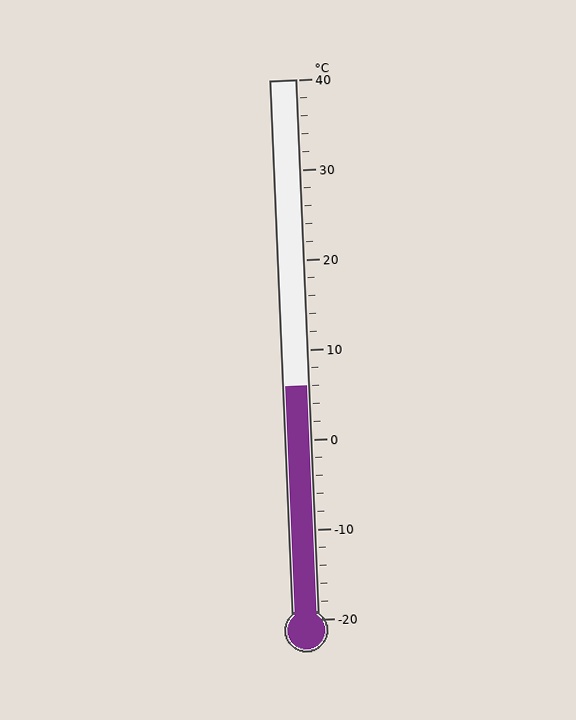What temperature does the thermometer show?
The thermometer shows approximately 6°C.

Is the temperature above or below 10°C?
The temperature is below 10°C.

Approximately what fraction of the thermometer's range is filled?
The thermometer is filled to approximately 45% of its range.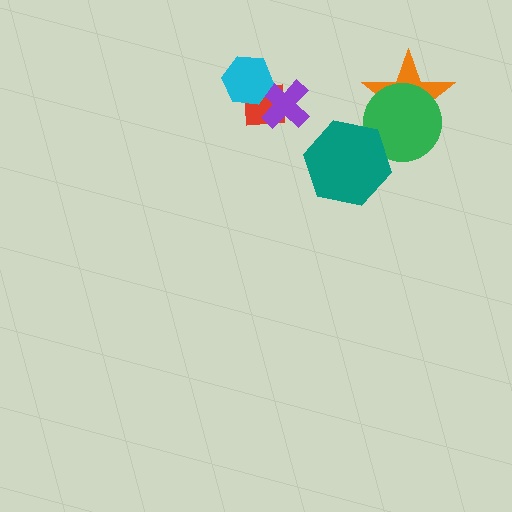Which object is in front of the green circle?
The teal hexagon is in front of the green circle.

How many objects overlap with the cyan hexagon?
2 objects overlap with the cyan hexagon.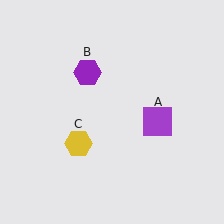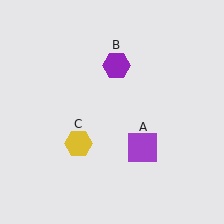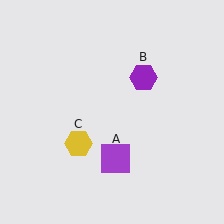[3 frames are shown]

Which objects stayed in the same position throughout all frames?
Yellow hexagon (object C) remained stationary.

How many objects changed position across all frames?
2 objects changed position: purple square (object A), purple hexagon (object B).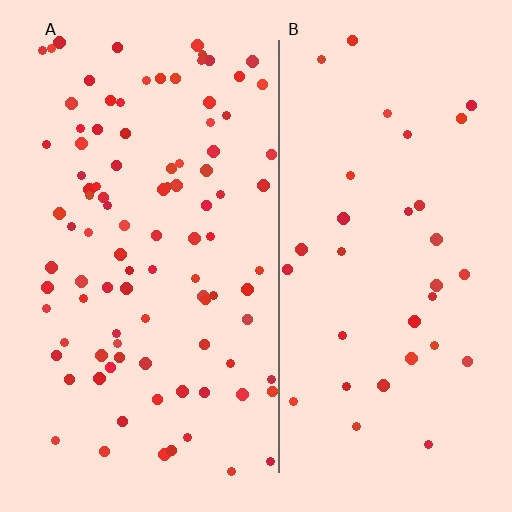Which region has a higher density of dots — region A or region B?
A (the left).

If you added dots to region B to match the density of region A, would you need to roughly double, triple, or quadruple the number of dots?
Approximately triple.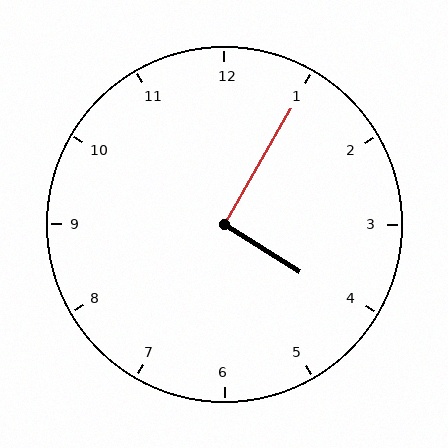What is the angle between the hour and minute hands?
Approximately 92 degrees.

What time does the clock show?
4:05.